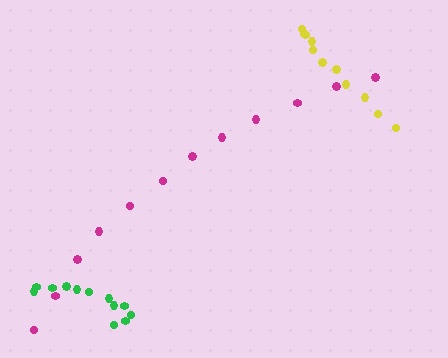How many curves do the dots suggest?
There are 3 distinct paths.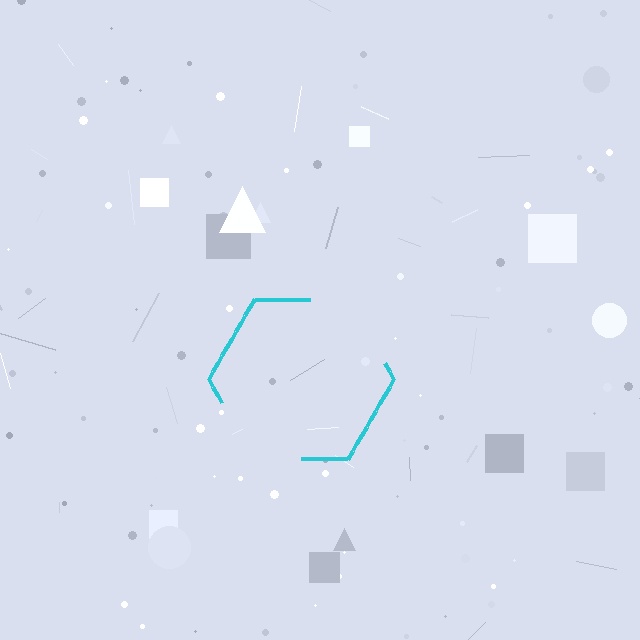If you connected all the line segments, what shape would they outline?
They would outline a hexagon.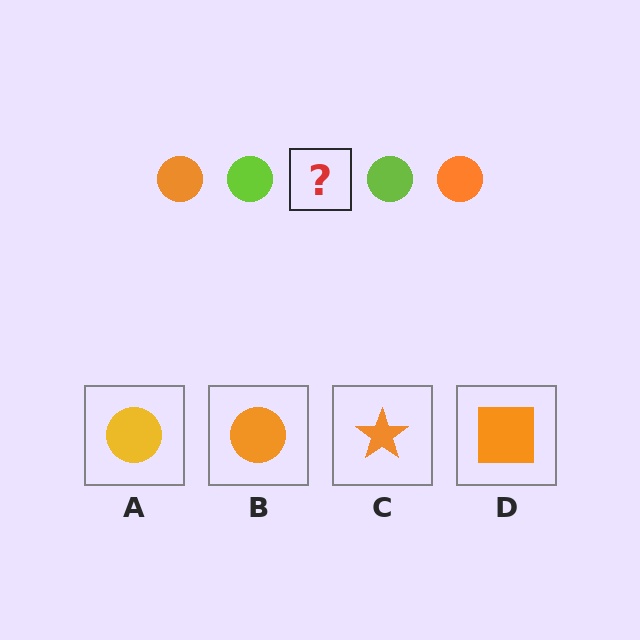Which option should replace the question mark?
Option B.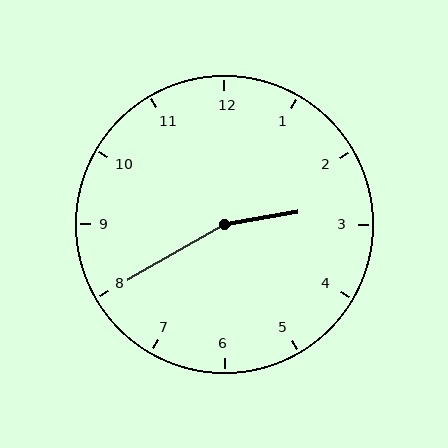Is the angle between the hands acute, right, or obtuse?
It is obtuse.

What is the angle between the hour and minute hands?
Approximately 160 degrees.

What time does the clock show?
2:40.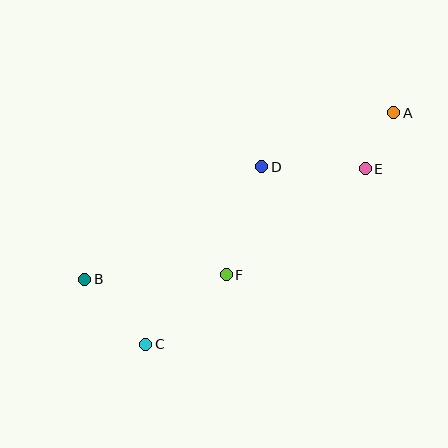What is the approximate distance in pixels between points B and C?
The distance between B and C is approximately 89 pixels.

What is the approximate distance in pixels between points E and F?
The distance between E and F is approximately 175 pixels.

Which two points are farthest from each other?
Points A and B are farthest from each other.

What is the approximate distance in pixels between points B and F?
The distance between B and F is approximately 142 pixels.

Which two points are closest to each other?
Points A and E are closest to each other.